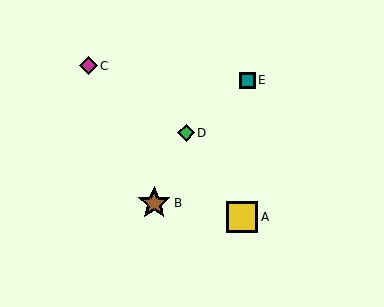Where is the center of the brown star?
The center of the brown star is at (154, 203).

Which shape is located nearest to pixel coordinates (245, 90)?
The teal square (labeled E) at (247, 80) is nearest to that location.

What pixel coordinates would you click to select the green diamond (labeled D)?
Click at (186, 133) to select the green diamond D.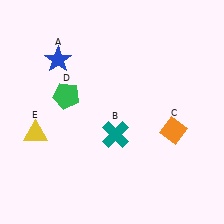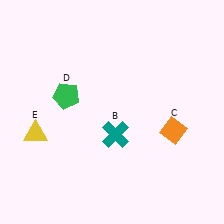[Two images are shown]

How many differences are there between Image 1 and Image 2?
There is 1 difference between the two images.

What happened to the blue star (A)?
The blue star (A) was removed in Image 2. It was in the top-left area of Image 1.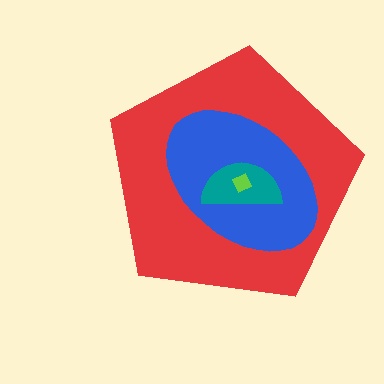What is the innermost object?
The lime diamond.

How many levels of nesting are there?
4.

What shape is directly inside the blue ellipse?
The teal semicircle.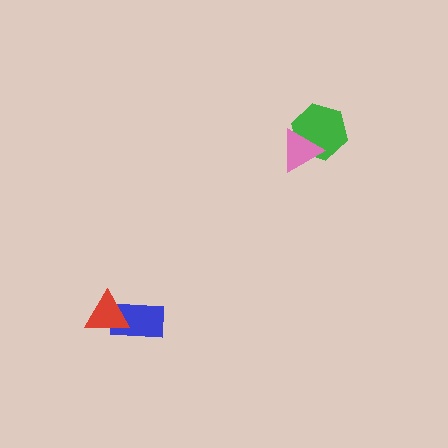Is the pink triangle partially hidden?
No, no other shape covers it.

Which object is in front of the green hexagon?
The pink triangle is in front of the green hexagon.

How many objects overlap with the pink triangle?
1 object overlaps with the pink triangle.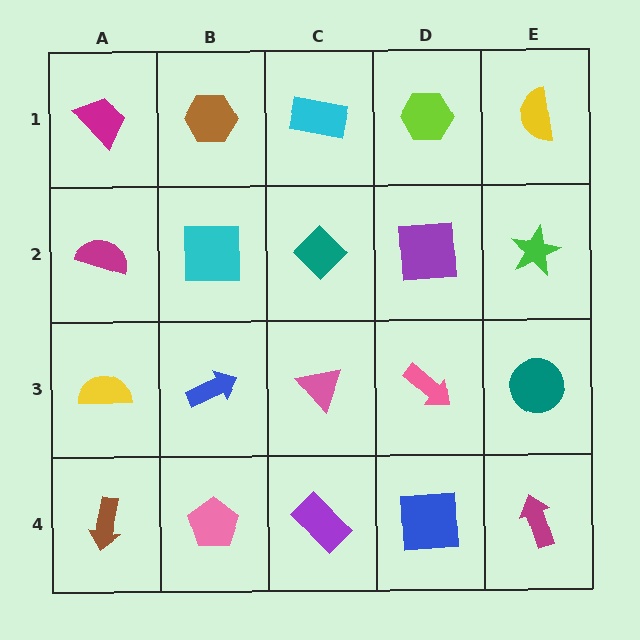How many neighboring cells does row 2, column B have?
4.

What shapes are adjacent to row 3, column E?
A green star (row 2, column E), a magenta arrow (row 4, column E), a pink arrow (row 3, column D).